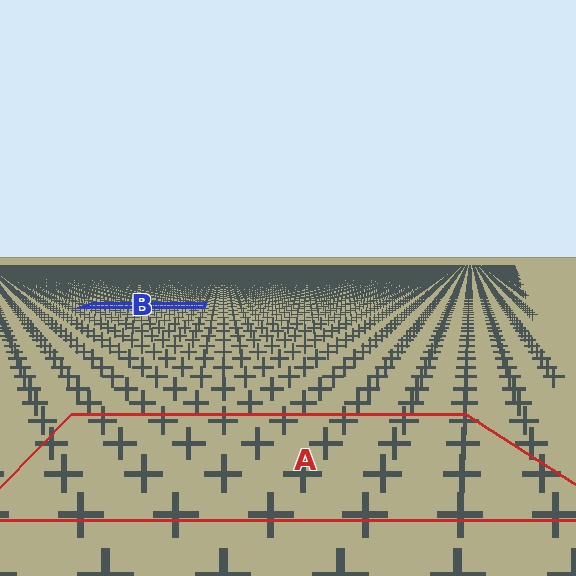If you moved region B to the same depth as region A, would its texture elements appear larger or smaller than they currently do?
They would appear larger. At a closer depth, the same texture elements are projected at a bigger on-screen size.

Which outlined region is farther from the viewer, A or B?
Region B is farther from the viewer — the texture elements inside it appear smaller and more densely packed.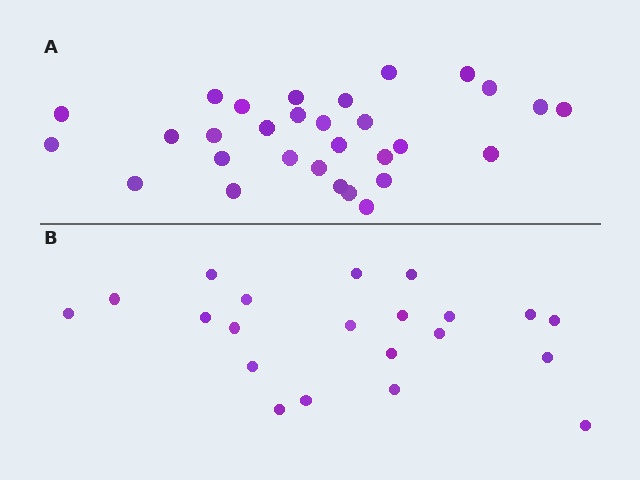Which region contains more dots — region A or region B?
Region A (the top region) has more dots.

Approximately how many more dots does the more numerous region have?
Region A has roughly 8 or so more dots than region B.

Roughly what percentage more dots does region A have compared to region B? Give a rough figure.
About 45% more.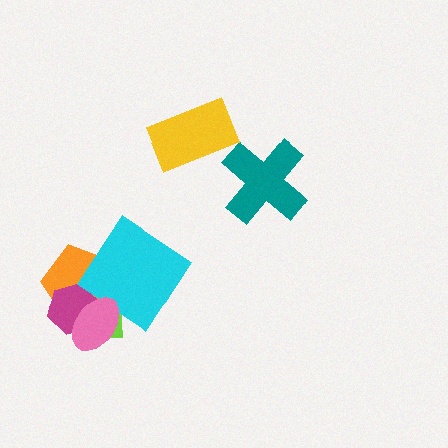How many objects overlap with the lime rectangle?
4 objects overlap with the lime rectangle.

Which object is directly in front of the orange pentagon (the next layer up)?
The magenta hexagon is directly in front of the orange pentagon.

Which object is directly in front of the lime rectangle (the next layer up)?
The orange pentagon is directly in front of the lime rectangle.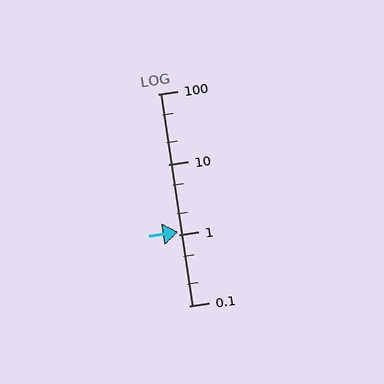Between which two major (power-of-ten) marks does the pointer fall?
The pointer is between 1 and 10.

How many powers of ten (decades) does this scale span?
The scale spans 3 decades, from 0.1 to 100.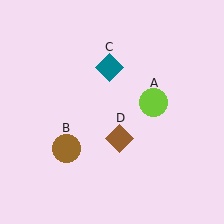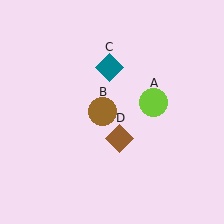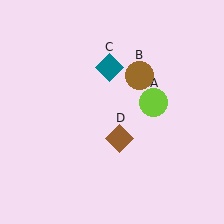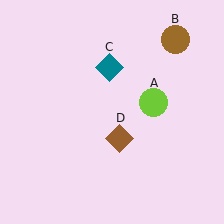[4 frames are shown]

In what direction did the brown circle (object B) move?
The brown circle (object B) moved up and to the right.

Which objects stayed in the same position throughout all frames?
Lime circle (object A) and teal diamond (object C) and brown diamond (object D) remained stationary.